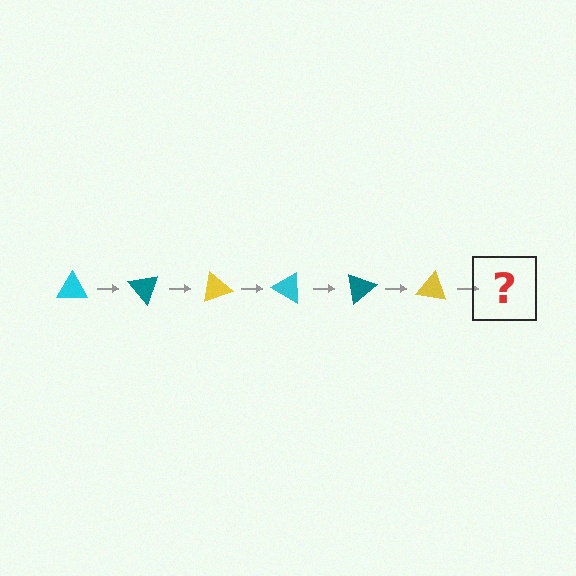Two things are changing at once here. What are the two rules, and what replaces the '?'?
The two rules are that it rotates 50 degrees each step and the color cycles through cyan, teal, and yellow. The '?' should be a cyan triangle, rotated 300 degrees from the start.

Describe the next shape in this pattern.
It should be a cyan triangle, rotated 300 degrees from the start.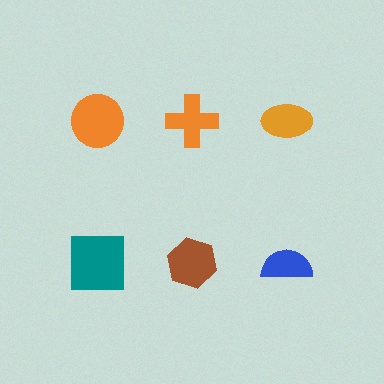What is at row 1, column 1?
An orange circle.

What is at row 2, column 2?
A brown hexagon.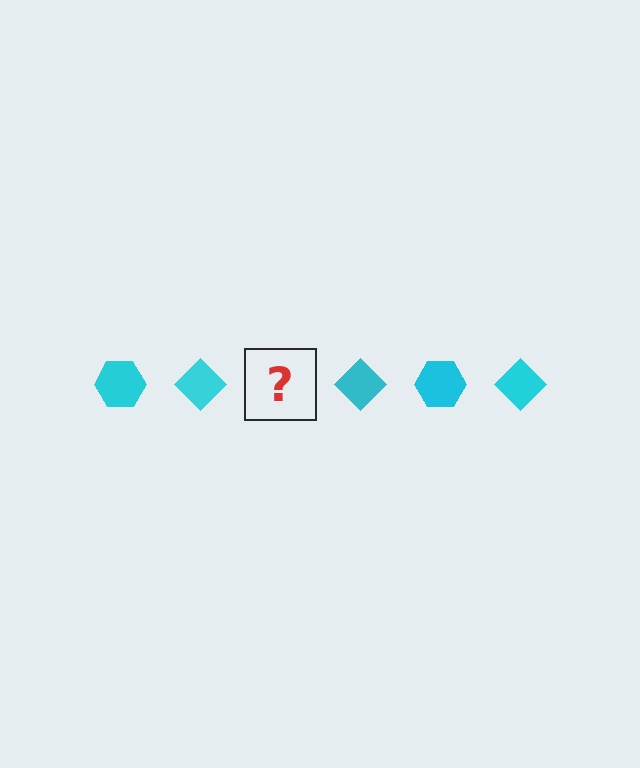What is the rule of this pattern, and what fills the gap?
The rule is that the pattern cycles through hexagon, diamond shapes in cyan. The gap should be filled with a cyan hexagon.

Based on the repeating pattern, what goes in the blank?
The blank should be a cyan hexagon.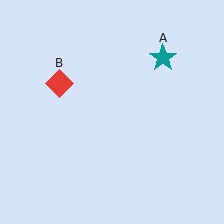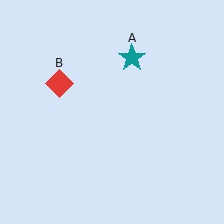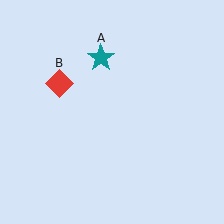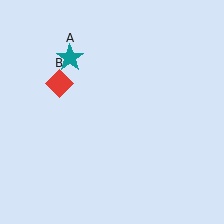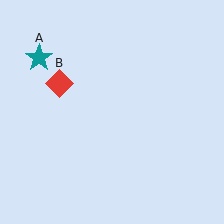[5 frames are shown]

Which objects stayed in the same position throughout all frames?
Red diamond (object B) remained stationary.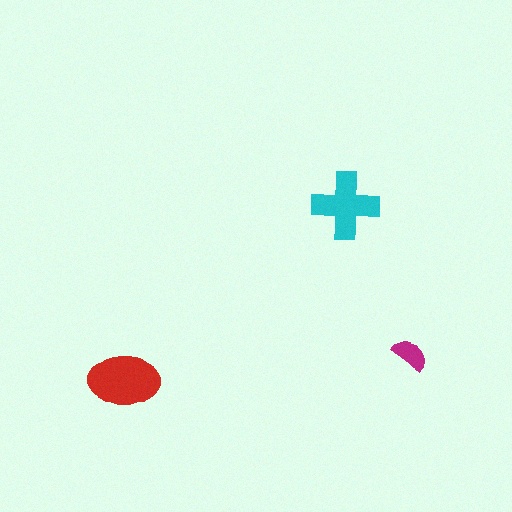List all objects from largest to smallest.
The red ellipse, the cyan cross, the magenta semicircle.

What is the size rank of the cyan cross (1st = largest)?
2nd.